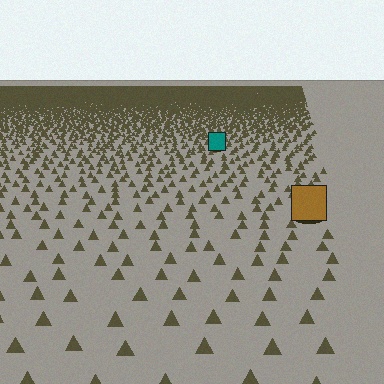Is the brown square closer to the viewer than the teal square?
Yes. The brown square is closer — you can tell from the texture gradient: the ground texture is coarser near it.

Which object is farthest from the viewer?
The teal square is farthest from the viewer. It appears smaller and the ground texture around it is denser.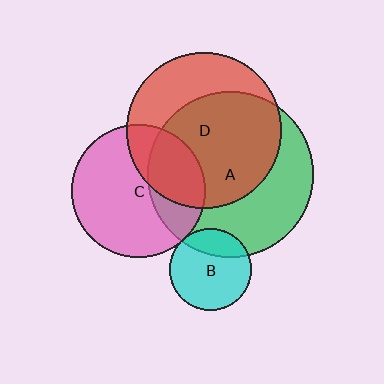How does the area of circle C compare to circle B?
Approximately 2.6 times.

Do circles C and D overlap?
Yes.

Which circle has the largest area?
Circle A (green).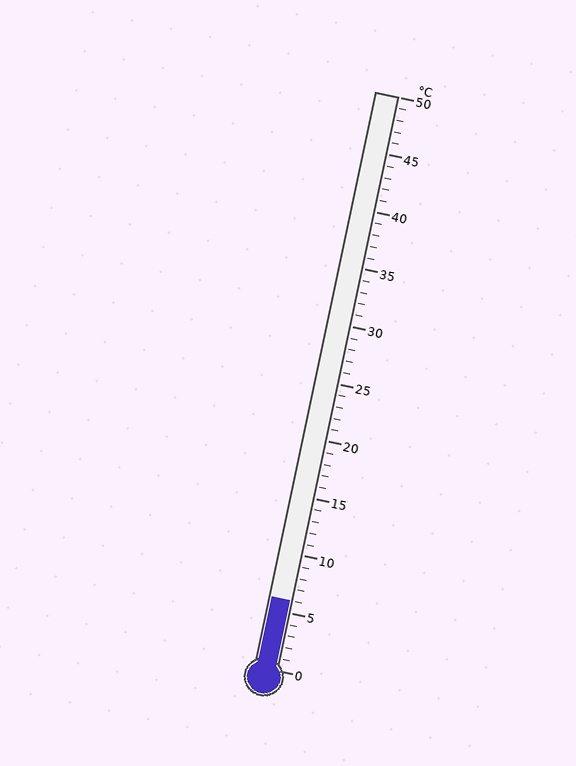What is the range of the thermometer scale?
The thermometer scale ranges from 0°C to 50°C.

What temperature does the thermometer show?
The thermometer shows approximately 6°C.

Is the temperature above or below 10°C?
The temperature is below 10°C.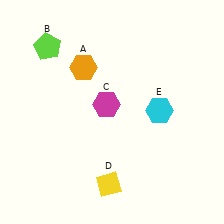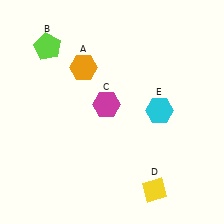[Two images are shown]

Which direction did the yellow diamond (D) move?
The yellow diamond (D) moved right.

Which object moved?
The yellow diamond (D) moved right.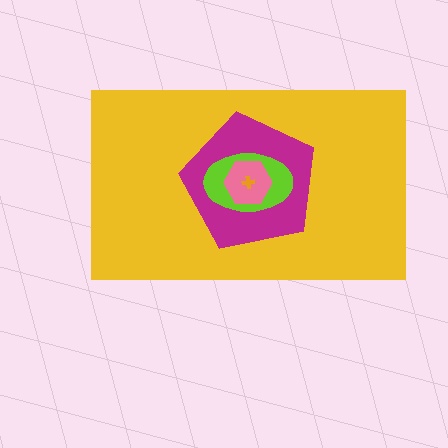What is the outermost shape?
The yellow rectangle.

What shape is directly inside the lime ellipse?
The pink hexagon.